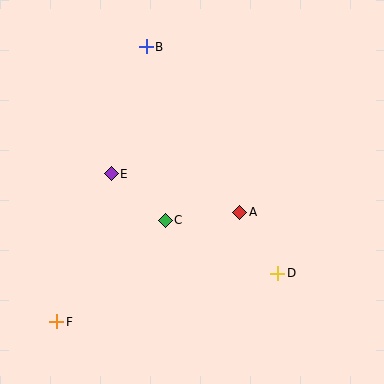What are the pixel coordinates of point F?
Point F is at (57, 322).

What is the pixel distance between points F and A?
The distance between F and A is 213 pixels.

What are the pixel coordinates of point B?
Point B is at (146, 47).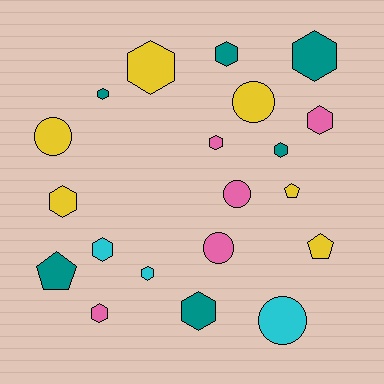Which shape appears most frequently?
Hexagon, with 12 objects.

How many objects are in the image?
There are 20 objects.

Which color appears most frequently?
Yellow, with 6 objects.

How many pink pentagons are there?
There are no pink pentagons.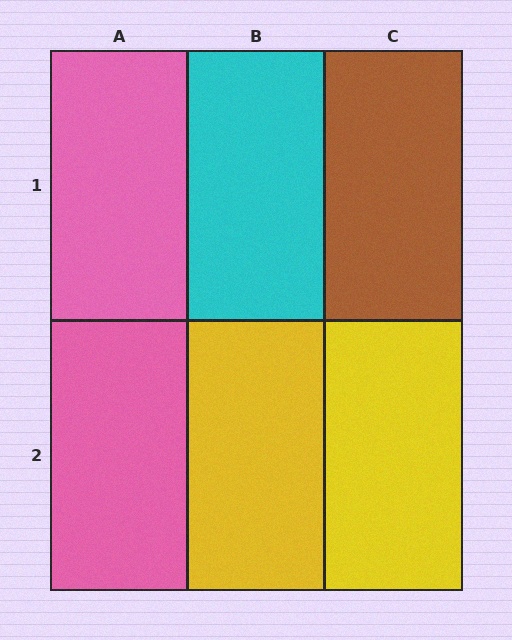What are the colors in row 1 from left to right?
Pink, cyan, brown.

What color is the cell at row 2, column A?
Pink.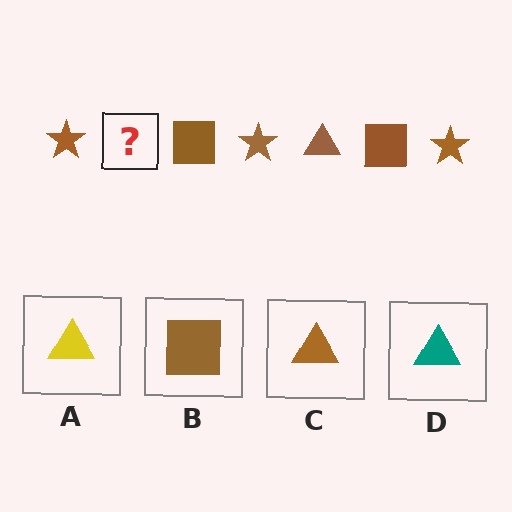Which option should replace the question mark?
Option C.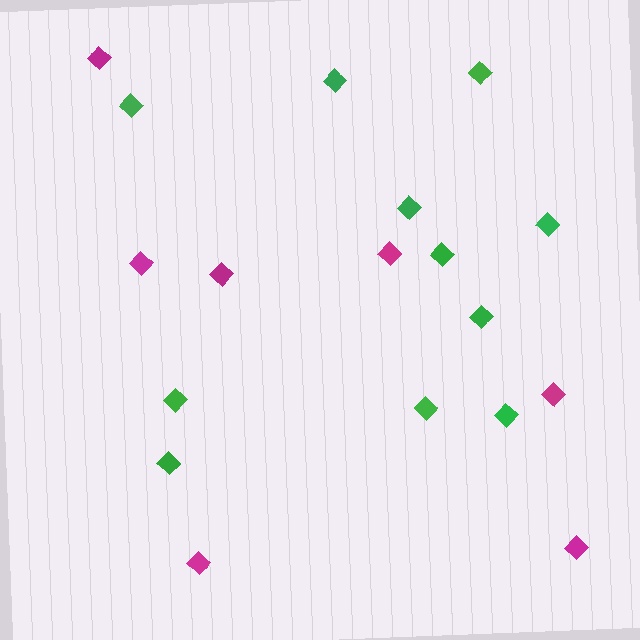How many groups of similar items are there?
There are 2 groups: one group of magenta diamonds (7) and one group of green diamonds (11).